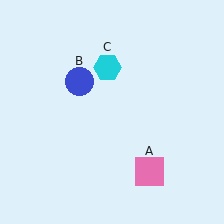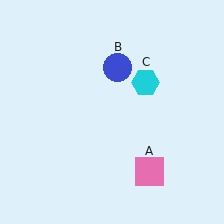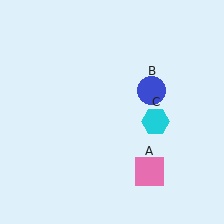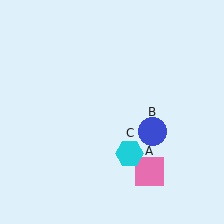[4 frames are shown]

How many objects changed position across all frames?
2 objects changed position: blue circle (object B), cyan hexagon (object C).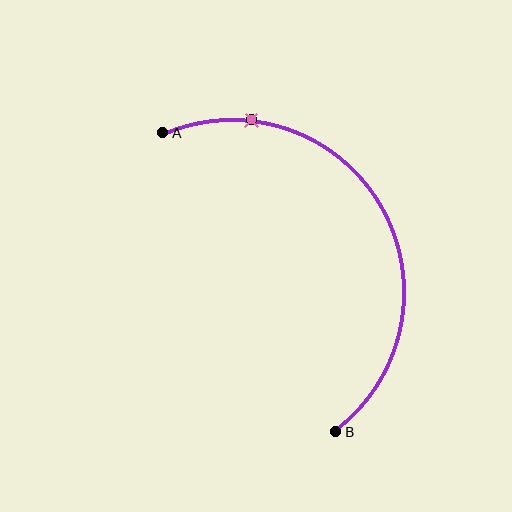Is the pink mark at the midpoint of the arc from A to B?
No. The pink mark lies on the arc but is closer to endpoint A. The arc midpoint would be at the point on the curve equidistant along the arc from both A and B.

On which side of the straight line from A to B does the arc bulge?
The arc bulges to the right of the straight line connecting A and B.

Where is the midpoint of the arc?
The arc midpoint is the point on the curve farthest from the straight line joining A and B. It sits to the right of that line.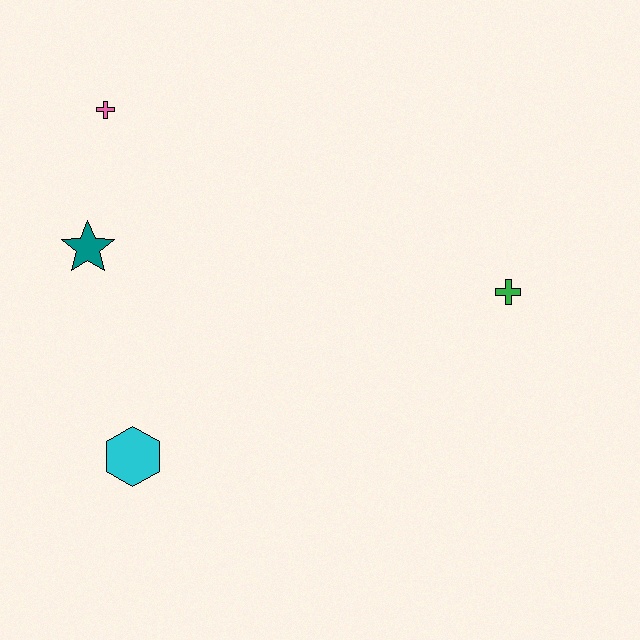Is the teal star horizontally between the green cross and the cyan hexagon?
No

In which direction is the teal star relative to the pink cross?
The teal star is below the pink cross.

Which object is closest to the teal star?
The pink cross is closest to the teal star.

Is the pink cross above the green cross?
Yes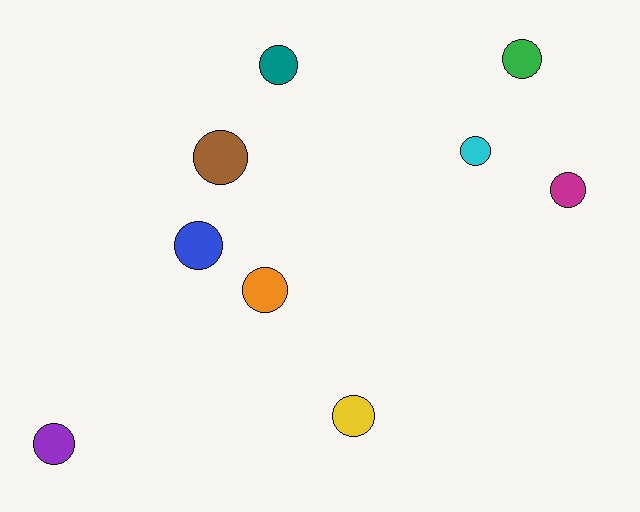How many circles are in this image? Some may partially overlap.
There are 9 circles.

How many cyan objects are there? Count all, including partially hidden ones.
There is 1 cyan object.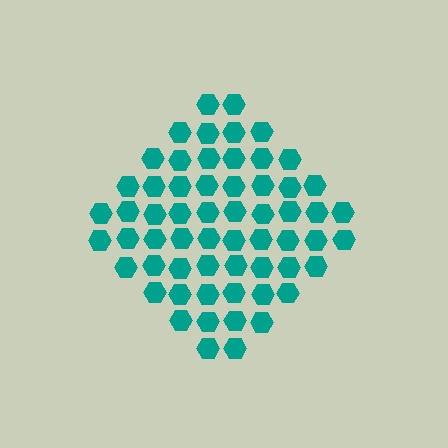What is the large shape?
The large shape is a diamond.